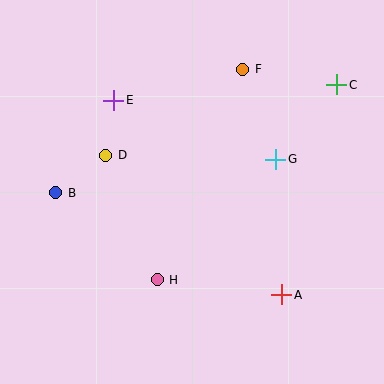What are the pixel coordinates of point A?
Point A is at (282, 295).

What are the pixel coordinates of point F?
Point F is at (243, 69).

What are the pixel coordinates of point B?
Point B is at (56, 193).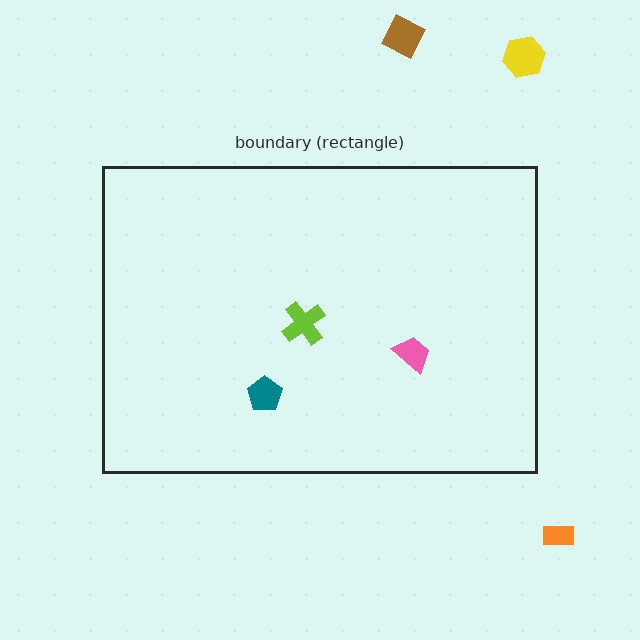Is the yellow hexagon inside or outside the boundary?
Outside.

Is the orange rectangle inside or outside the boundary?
Outside.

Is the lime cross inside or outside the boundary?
Inside.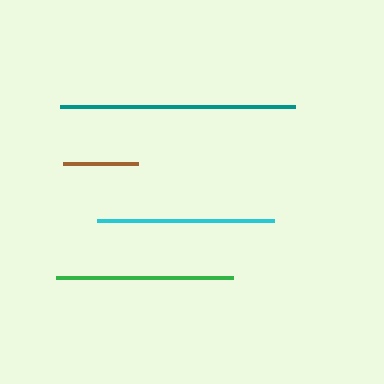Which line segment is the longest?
The teal line is the longest at approximately 235 pixels.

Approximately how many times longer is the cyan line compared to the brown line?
The cyan line is approximately 2.3 times the length of the brown line.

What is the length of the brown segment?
The brown segment is approximately 76 pixels long.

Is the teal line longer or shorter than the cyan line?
The teal line is longer than the cyan line.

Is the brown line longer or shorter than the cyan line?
The cyan line is longer than the brown line.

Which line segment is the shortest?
The brown line is the shortest at approximately 76 pixels.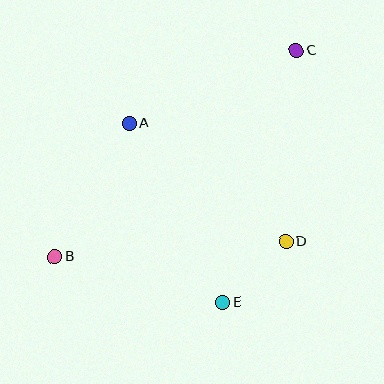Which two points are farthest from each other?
Points B and C are farthest from each other.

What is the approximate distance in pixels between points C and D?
The distance between C and D is approximately 192 pixels.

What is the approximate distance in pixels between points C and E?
The distance between C and E is approximately 263 pixels.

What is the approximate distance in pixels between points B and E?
The distance between B and E is approximately 175 pixels.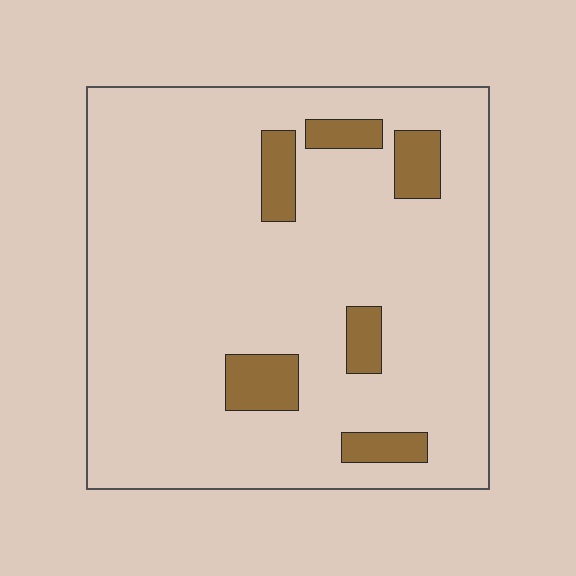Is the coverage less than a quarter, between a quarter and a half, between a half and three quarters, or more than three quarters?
Less than a quarter.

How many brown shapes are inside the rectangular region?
6.